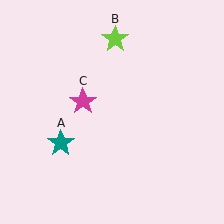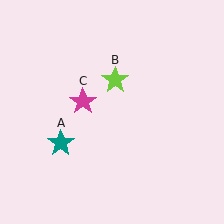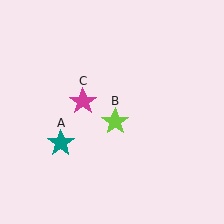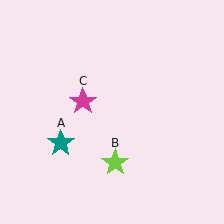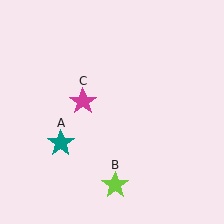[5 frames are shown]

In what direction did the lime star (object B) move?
The lime star (object B) moved down.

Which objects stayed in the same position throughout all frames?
Teal star (object A) and magenta star (object C) remained stationary.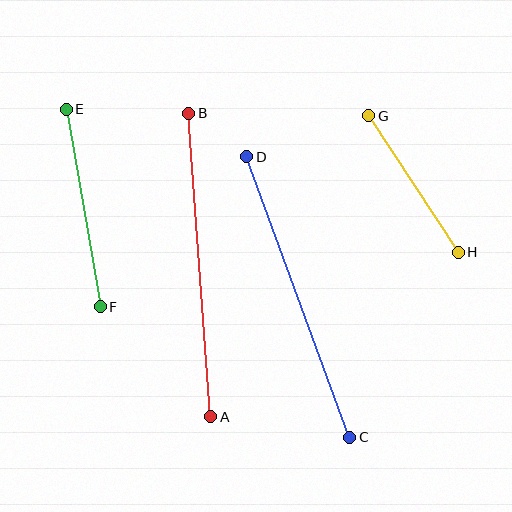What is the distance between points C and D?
The distance is approximately 299 pixels.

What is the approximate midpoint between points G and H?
The midpoint is at approximately (413, 184) pixels.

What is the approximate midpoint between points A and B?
The midpoint is at approximately (200, 265) pixels.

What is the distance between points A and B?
The distance is approximately 304 pixels.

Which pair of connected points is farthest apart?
Points A and B are farthest apart.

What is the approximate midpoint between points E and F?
The midpoint is at approximately (83, 208) pixels.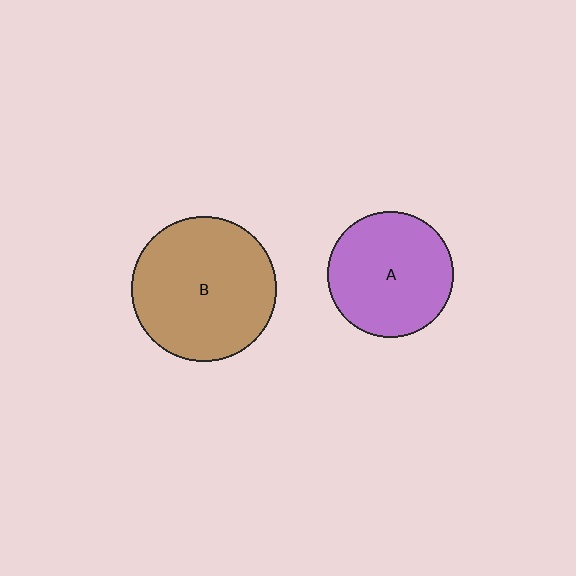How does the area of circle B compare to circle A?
Approximately 1.3 times.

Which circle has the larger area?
Circle B (brown).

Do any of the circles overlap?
No, none of the circles overlap.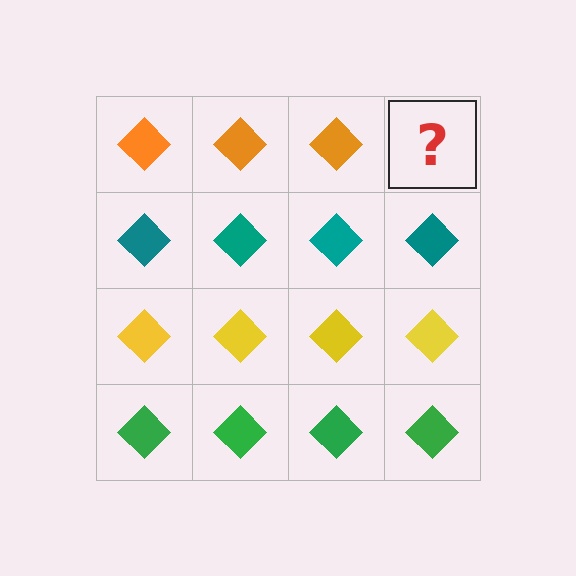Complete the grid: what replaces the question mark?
The question mark should be replaced with an orange diamond.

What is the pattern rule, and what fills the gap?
The rule is that each row has a consistent color. The gap should be filled with an orange diamond.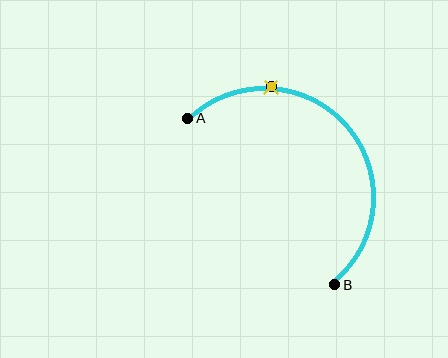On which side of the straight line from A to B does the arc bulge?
The arc bulges above and to the right of the straight line connecting A and B.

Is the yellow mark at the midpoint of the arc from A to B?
No. The yellow mark lies on the arc but is closer to endpoint A. The arc midpoint would be at the point on the curve equidistant along the arc from both A and B.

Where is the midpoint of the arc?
The arc midpoint is the point on the curve farthest from the straight line joining A and B. It sits above and to the right of that line.